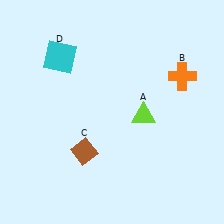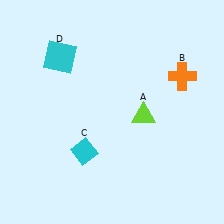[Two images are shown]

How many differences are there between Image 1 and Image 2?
There is 1 difference between the two images.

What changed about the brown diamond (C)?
In Image 1, C is brown. In Image 2, it changed to cyan.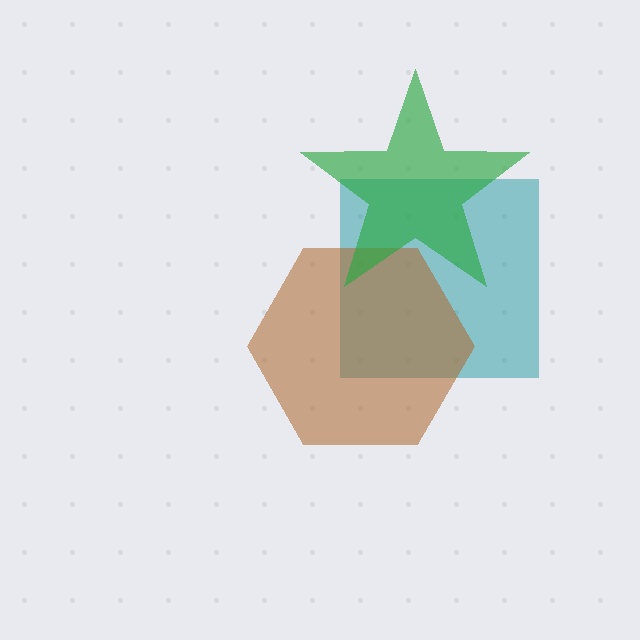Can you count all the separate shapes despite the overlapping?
Yes, there are 3 separate shapes.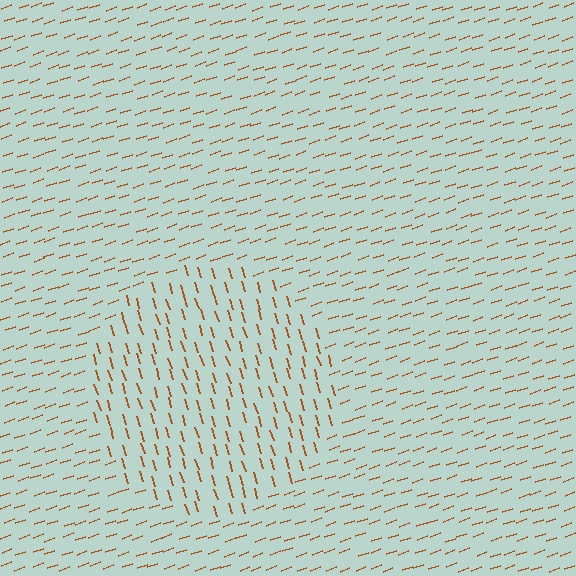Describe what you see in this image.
The image is filled with small brown line segments. A circle region in the image has lines oriented differently from the surrounding lines, creating a visible texture boundary.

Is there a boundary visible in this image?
Yes, there is a texture boundary formed by a change in line orientation.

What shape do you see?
I see a circle.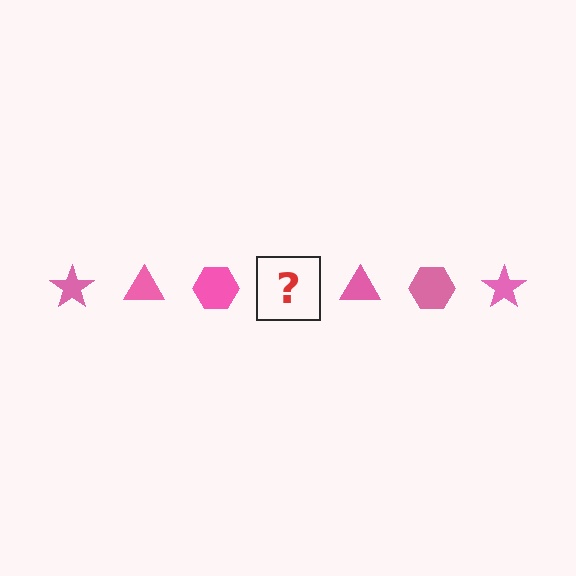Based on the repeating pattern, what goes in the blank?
The blank should be a pink star.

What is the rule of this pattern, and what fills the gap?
The rule is that the pattern cycles through star, triangle, hexagon shapes in pink. The gap should be filled with a pink star.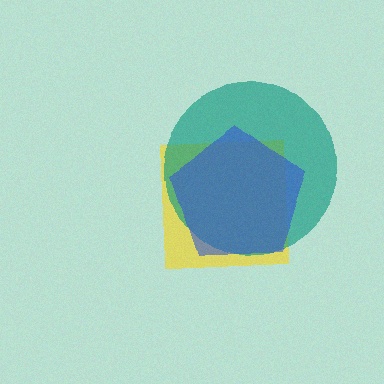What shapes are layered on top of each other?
The layered shapes are: a yellow square, a teal circle, a blue pentagon.